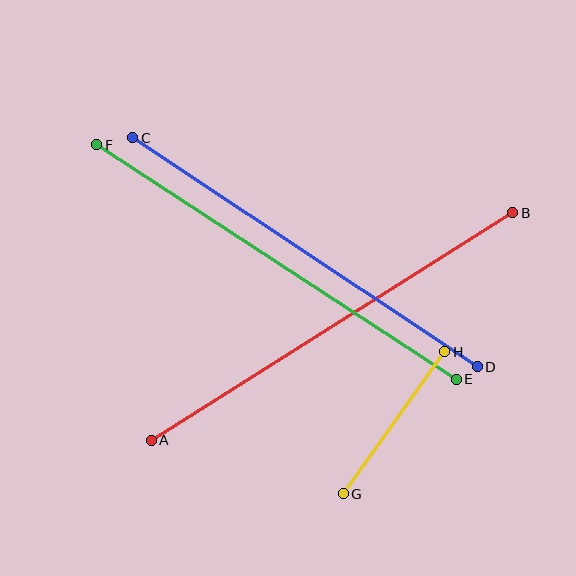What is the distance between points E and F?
The distance is approximately 429 pixels.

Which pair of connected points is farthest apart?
Points E and F are farthest apart.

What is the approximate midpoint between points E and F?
The midpoint is at approximately (277, 262) pixels.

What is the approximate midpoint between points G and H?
The midpoint is at approximately (394, 423) pixels.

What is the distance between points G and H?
The distance is approximately 174 pixels.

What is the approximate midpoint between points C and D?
The midpoint is at approximately (305, 252) pixels.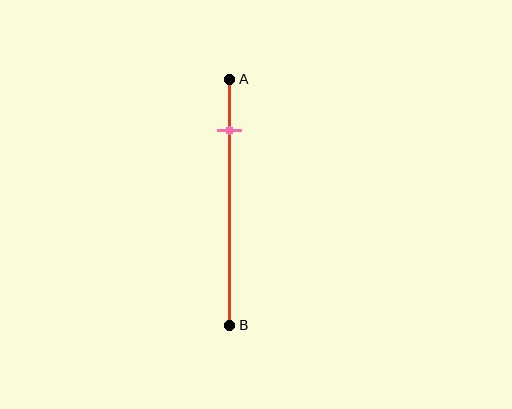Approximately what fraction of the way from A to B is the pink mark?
The pink mark is approximately 20% of the way from A to B.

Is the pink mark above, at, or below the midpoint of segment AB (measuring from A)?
The pink mark is above the midpoint of segment AB.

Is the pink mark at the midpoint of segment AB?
No, the mark is at about 20% from A, not at the 50% midpoint.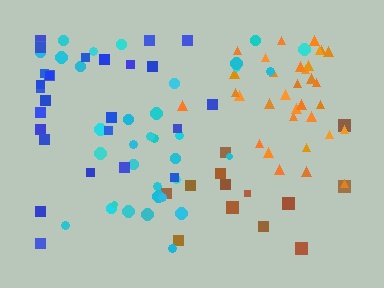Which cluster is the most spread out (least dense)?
Brown.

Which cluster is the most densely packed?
Orange.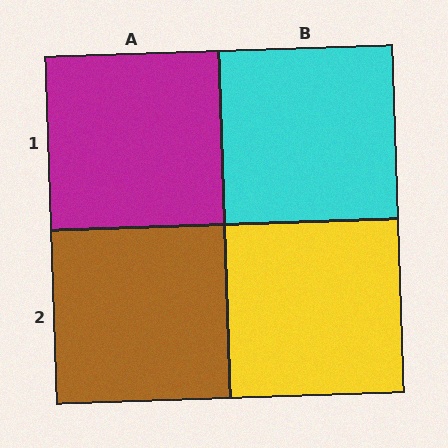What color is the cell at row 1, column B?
Cyan.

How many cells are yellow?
1 cell is yellow.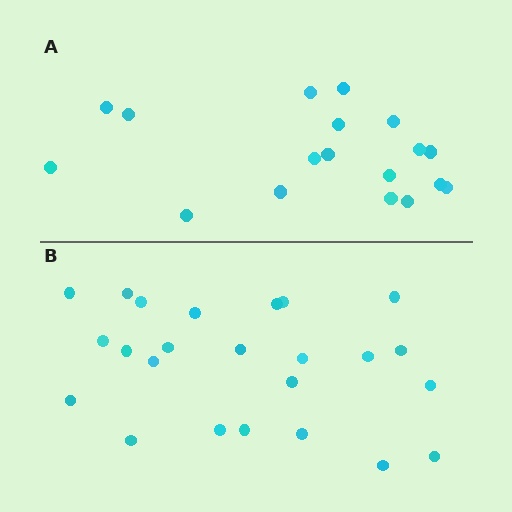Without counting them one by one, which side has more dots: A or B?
Region B (the bottom region) has more dots.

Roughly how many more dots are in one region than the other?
Region B has about 6 more dots than region A.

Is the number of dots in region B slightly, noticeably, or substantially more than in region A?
Region B has noticeably more, but not dramatically so. The ratio is roughly 1.3 to 1.